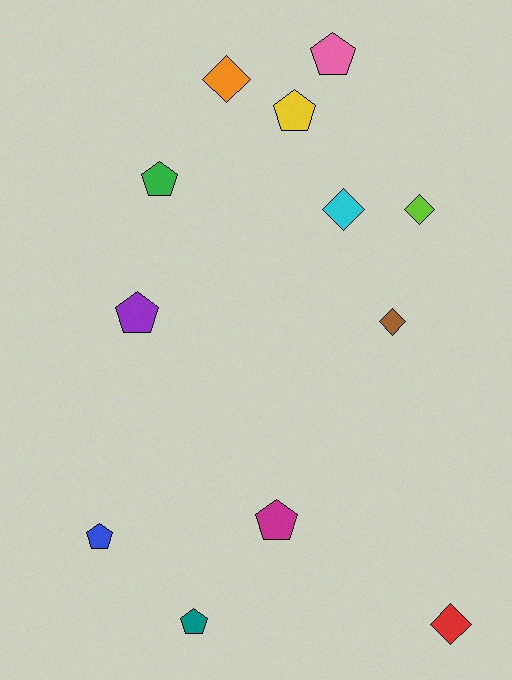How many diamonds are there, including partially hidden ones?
There are 5 diamonds.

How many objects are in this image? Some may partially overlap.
There are 12 objects.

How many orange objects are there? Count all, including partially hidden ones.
There is 1 orange object.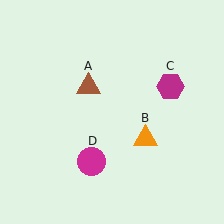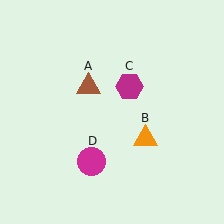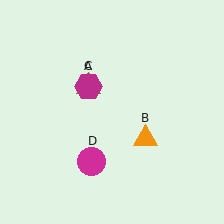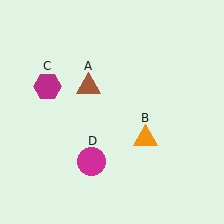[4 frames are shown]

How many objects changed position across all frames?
1 object changed position: magenta hexagon (object C).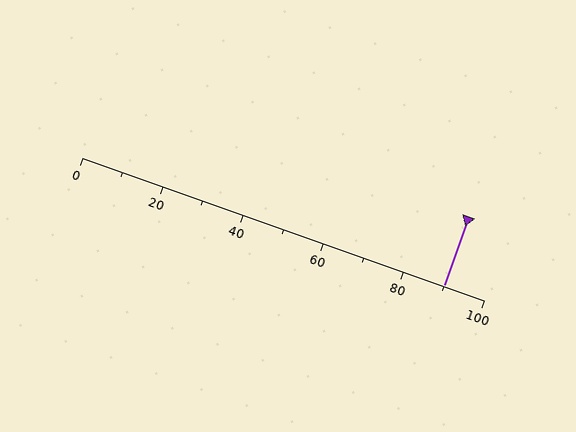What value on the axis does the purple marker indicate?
The marker indicates approximately 90.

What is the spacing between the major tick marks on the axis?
The major ticks are spaced 20 apart.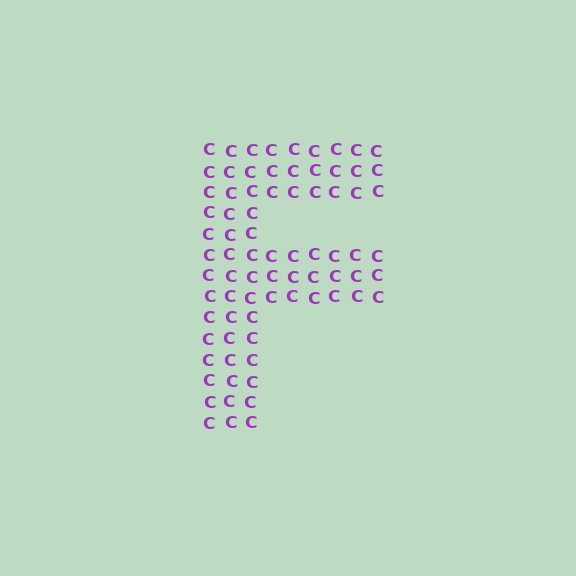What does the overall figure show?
The overall figure shows the letter F.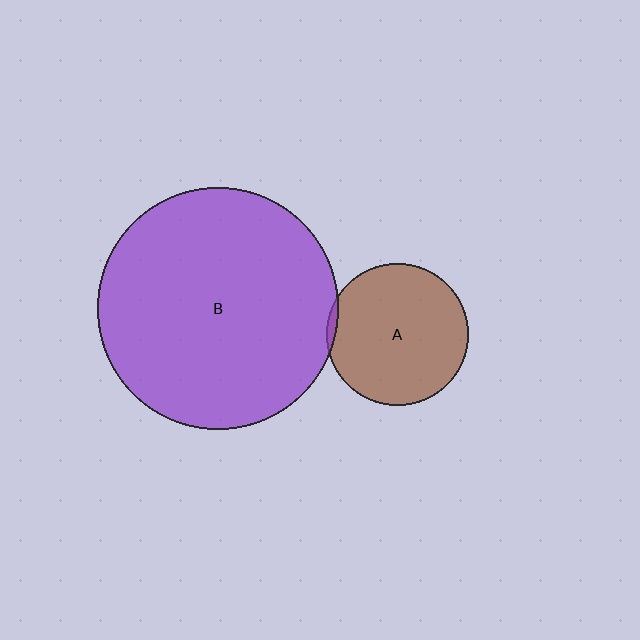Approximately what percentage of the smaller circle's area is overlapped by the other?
Approximately 5%.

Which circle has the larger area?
Circle B (purple).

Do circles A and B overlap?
Yes.